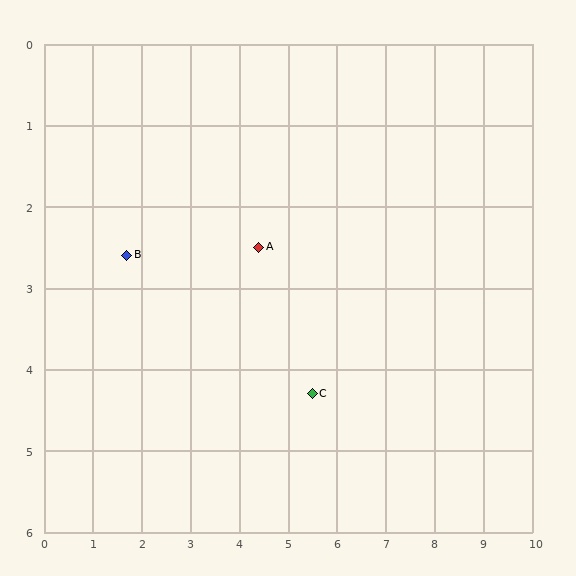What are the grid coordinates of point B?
Point B is at approximately (1.7, 2.6).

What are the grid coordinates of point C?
Point C is at approximately (5.5, 4.3).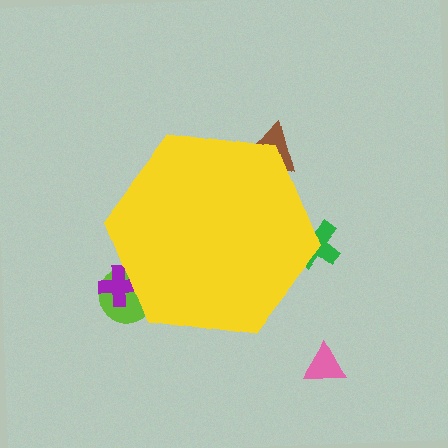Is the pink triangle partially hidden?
No, the pink triangle is fully visible.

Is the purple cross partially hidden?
Yes, the purple cross is partially hidden behind the yellow hexagon.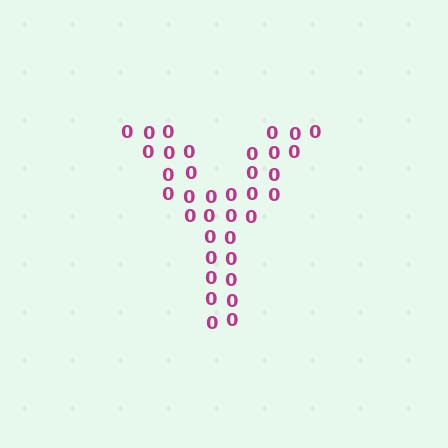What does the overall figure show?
The overall figure shows the letter Y.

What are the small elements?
The small elements are digit 0's.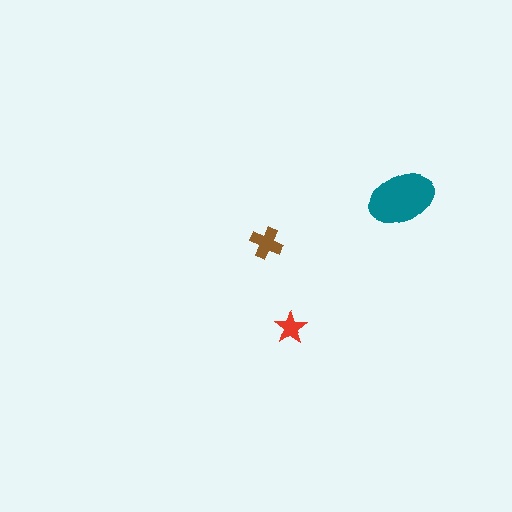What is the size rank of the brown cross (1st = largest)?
2nd.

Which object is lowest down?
The red star is bottommost.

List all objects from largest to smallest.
The teal ellipse, the brown cross, the red star.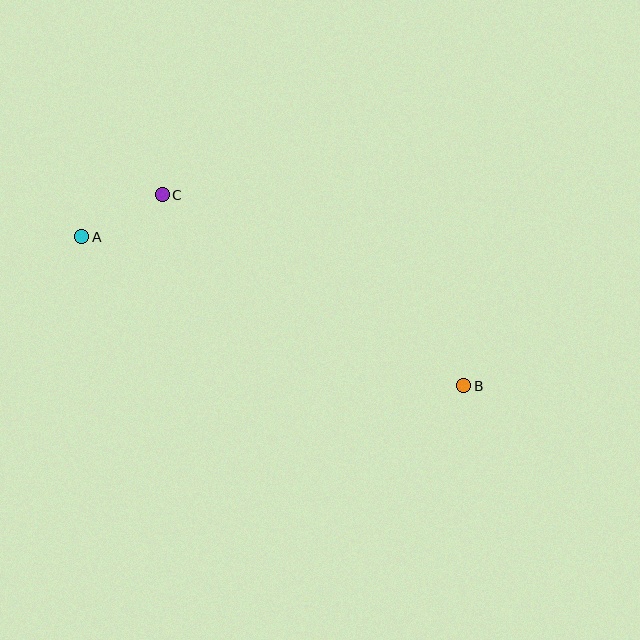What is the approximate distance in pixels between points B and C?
The distance between B and C is approximately 357 pixels.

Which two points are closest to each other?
Points A and C are closest to each other.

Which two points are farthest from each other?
Points A and B are farthest from each other.